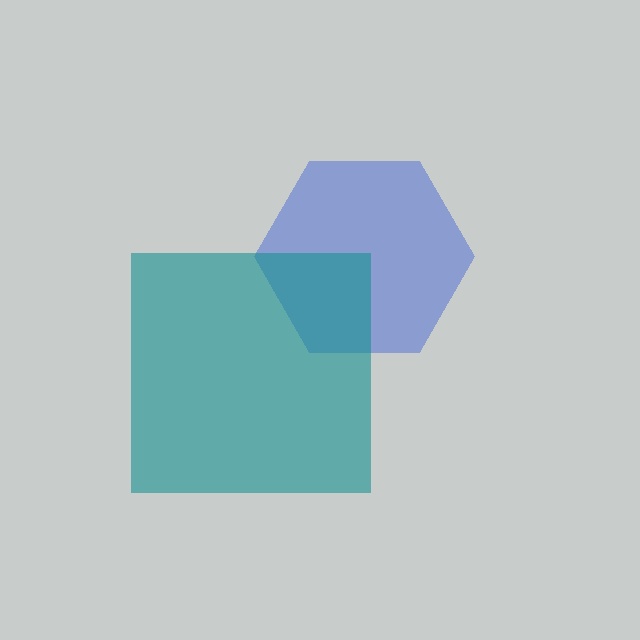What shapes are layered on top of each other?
The layered shapes are: a blue hexagon, a teal square.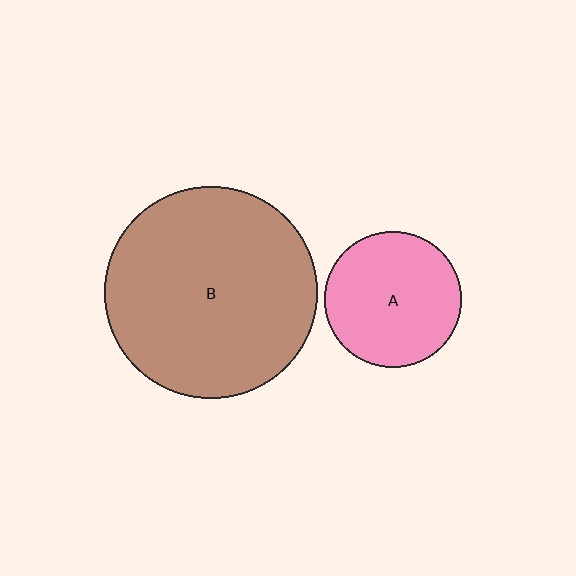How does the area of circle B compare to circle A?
Approximately 2.4 times.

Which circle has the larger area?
Circle B (brown).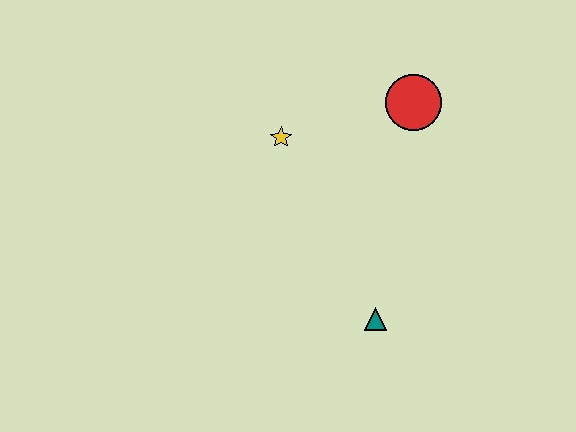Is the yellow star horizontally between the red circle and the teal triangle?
No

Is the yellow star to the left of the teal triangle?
Yes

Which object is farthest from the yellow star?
The teal triangle is farthest from the yellow star.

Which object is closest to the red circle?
The yellow star is closest to the red circle.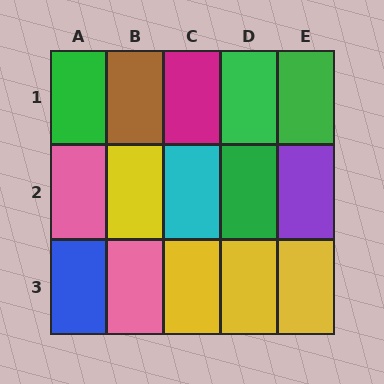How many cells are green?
4 cells are green.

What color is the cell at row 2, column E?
Purple.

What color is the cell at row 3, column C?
Yellow.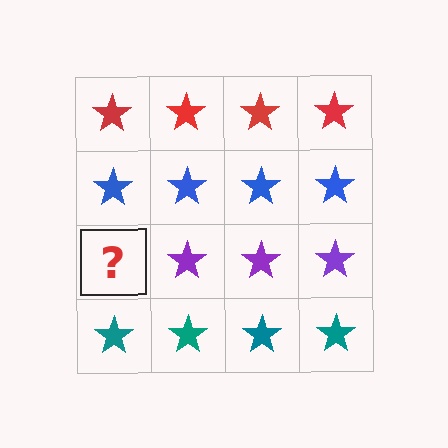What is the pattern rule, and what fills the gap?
The rule is that each row has a consistent color. The gap should be filled with a purple star.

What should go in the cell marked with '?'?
The missing cell should contain a purple star.